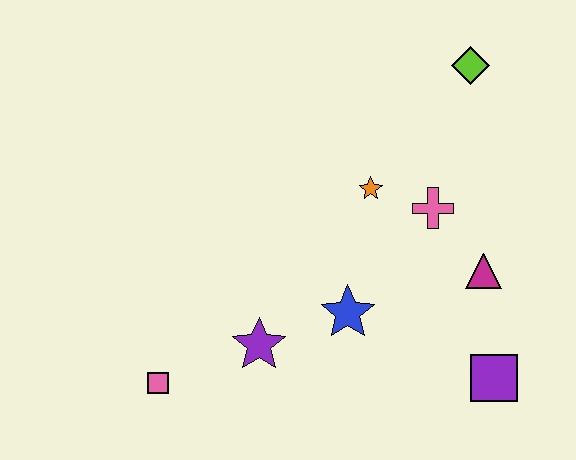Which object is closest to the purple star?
The blue star is closest to the purple star.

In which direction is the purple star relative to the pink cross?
The purple star is to the left of the pink cross.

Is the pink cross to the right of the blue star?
Yes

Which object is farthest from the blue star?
The lime diamond is farthest from the blue star.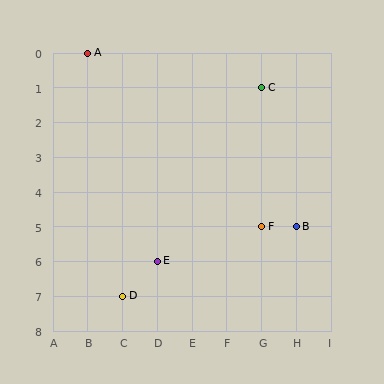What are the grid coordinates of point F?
Point F is at grid coordinates (G, 5).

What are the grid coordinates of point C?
Point C is at grid coordinates (G, 1).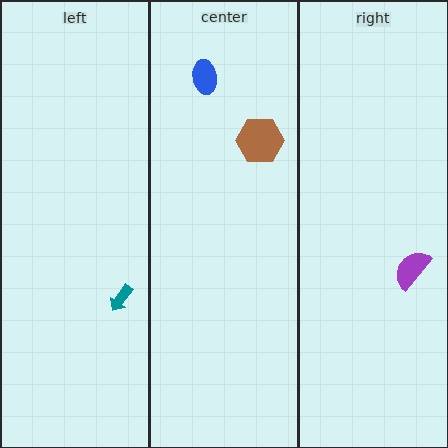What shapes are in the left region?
The teal arrow.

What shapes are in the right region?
The purple semicircle.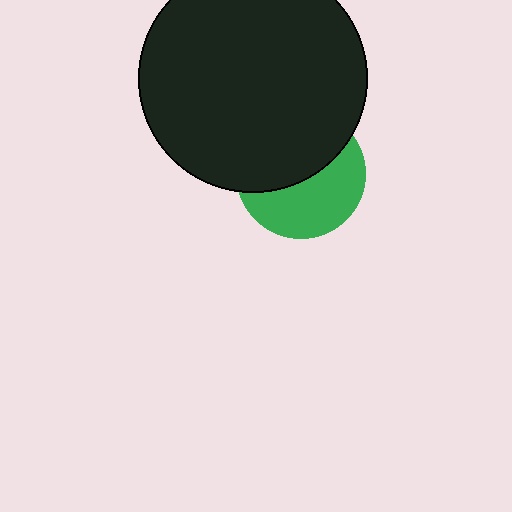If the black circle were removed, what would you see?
You would see the complete green circle.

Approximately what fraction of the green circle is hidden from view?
Roughly 51% of the green circle is hidden behind the black circle.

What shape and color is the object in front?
The object in front is a black circle.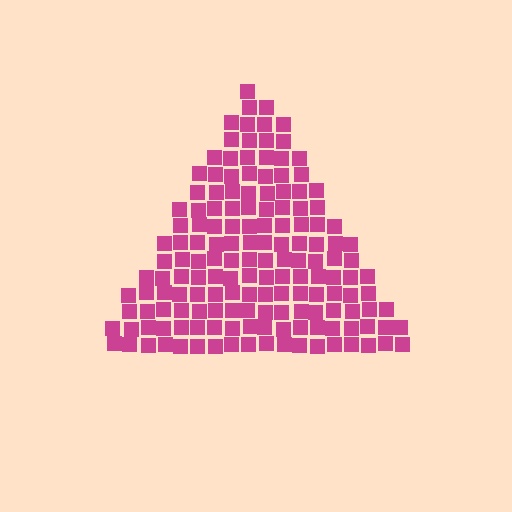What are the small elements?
The small elements are squares.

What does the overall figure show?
The overall figure shows a triangle.